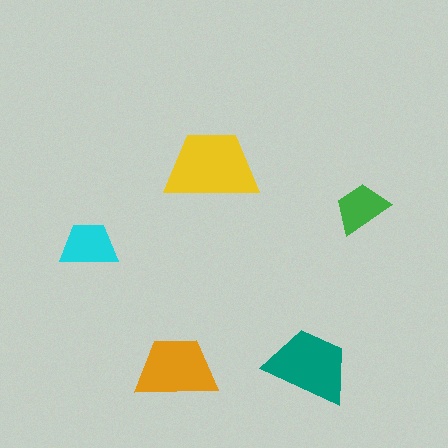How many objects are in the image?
There are 5 objects in the image.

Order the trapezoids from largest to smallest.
the yellow one, the teal one, the orange one, the cyan one, the green one.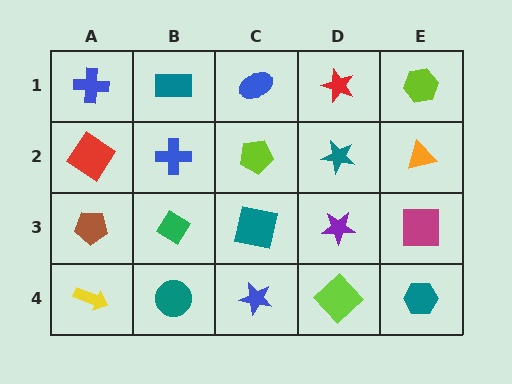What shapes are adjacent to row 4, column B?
A green diamond (row 3, column B), a yellow arrow (row 4, column A), a blue star (row 4, column C).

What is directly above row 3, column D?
A teal star.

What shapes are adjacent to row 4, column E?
A magenta square (row 3, column E), a lime diamond (row 4, column D).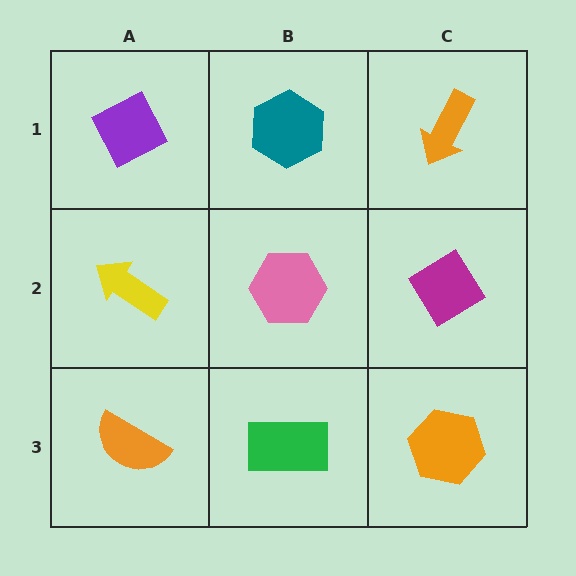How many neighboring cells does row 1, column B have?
3.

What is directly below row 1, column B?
A pink hexagon.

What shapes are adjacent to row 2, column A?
A purple diamond (row 1, column A), an orange semicircle (row 3, column A), a pink hexagon (row 2, column B).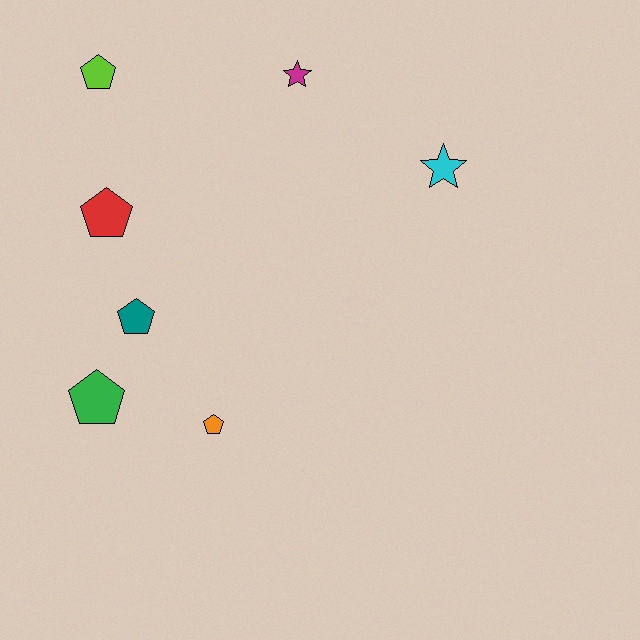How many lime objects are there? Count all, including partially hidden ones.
There is 1 lime object.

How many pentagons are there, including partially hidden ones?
There are 5 pentagons.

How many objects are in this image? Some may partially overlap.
There are 7 objects.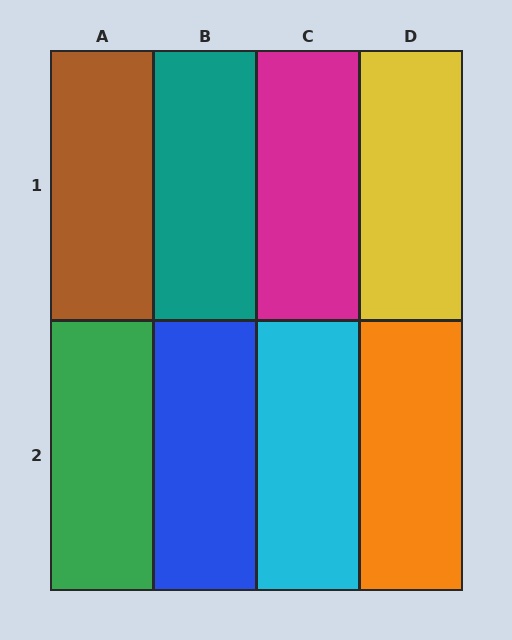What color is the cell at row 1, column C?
Magenta.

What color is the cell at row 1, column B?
Teal.